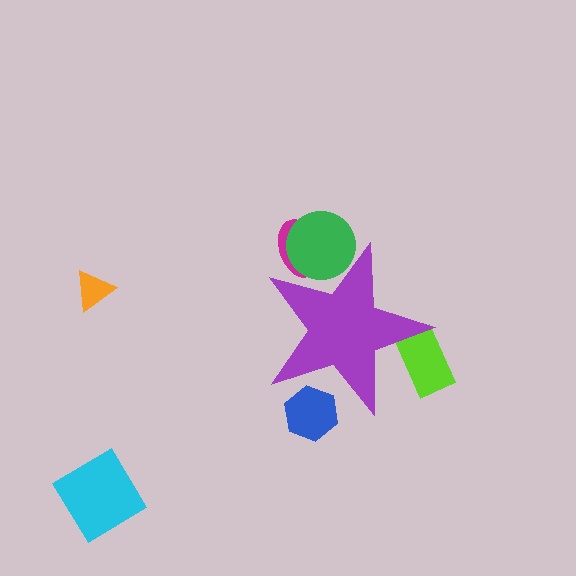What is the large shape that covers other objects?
A purple star.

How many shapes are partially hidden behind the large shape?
4 shapes are partially hidden.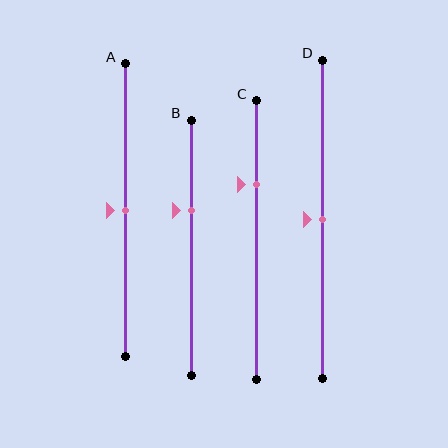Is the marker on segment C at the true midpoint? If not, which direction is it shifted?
No, the marker on segment C is shifted upward by about 20% of the segment length.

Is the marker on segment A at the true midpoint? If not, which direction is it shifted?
Yes, the marker on segment A is at the true midpoint.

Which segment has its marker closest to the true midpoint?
Segment A has its marker closest to the true midpoint.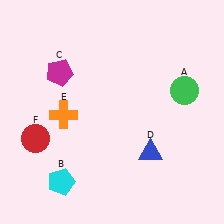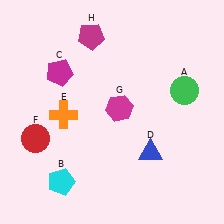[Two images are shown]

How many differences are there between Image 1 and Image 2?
There are 2 differences between the two images.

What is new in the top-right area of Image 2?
A magenta hexagon (G) was added in the top-right area of Image 2.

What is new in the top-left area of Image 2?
A magenta pentagon (H) was added in the top-left area of Image 2.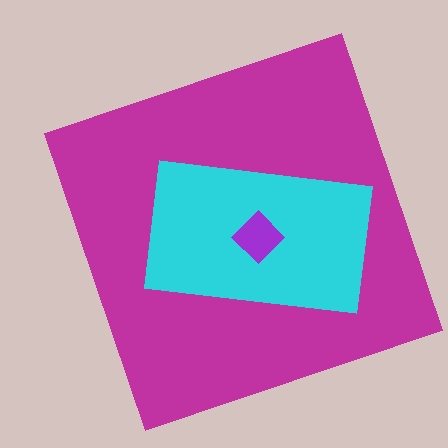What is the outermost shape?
The magenta square.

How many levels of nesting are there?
3.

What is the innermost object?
The purple diamond.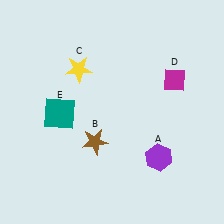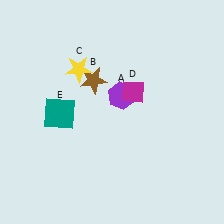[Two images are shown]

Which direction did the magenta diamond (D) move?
The magenta diamond (D) moved left.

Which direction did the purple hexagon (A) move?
The purple hexagon (A) moved up.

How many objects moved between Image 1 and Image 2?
3 objects moved between the two images.